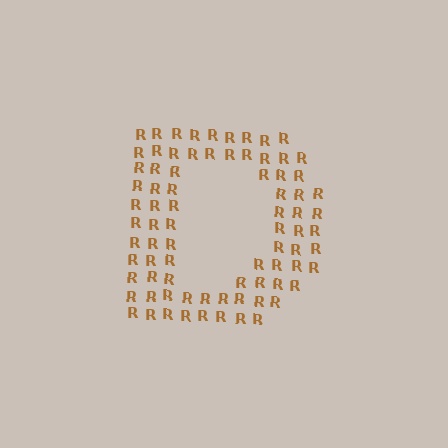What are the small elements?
The small elements are letter R's.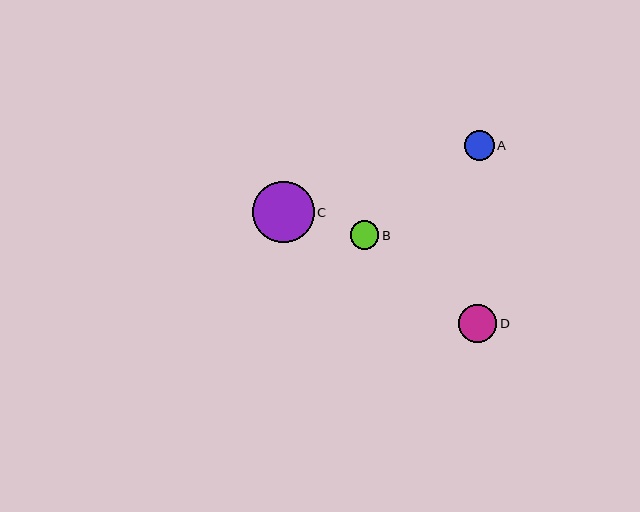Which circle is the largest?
Circle C is the largest with a size of approximately 61 pixels.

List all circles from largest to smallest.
From largest to smallest: C, D, A, B.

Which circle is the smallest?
Circle B is the smallest with a size of approximately 28 pixels.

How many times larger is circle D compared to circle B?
Circle D is approximately 1.4 times the size of circle B.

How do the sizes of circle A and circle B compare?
Circle A and circle B are approximately the same size.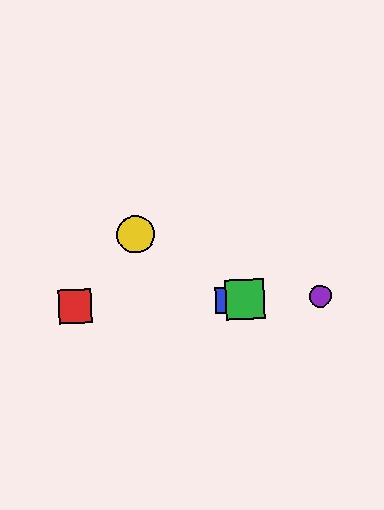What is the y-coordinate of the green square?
The green square is at y≈299.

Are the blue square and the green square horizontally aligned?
Yes, both are at y≈300.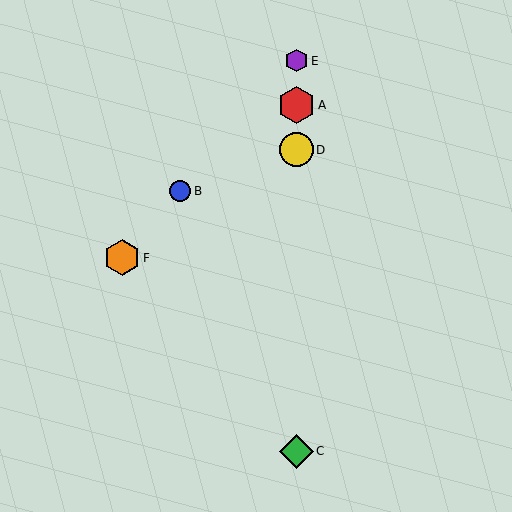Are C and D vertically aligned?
Yes, both are at x≈297.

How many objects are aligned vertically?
4 objects (A, C, D, E) are aligned vertically.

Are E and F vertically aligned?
No, E is at x≈297 and F is at x≈122.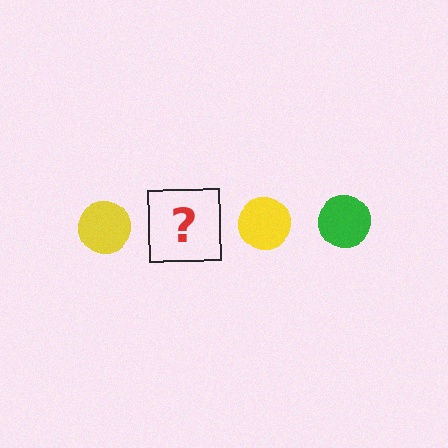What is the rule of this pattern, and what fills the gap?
The rule is that the pattern cycles through yellow, green circles. The gap should be filled with a green circle.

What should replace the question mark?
The question mark should be replaced with a green circle.